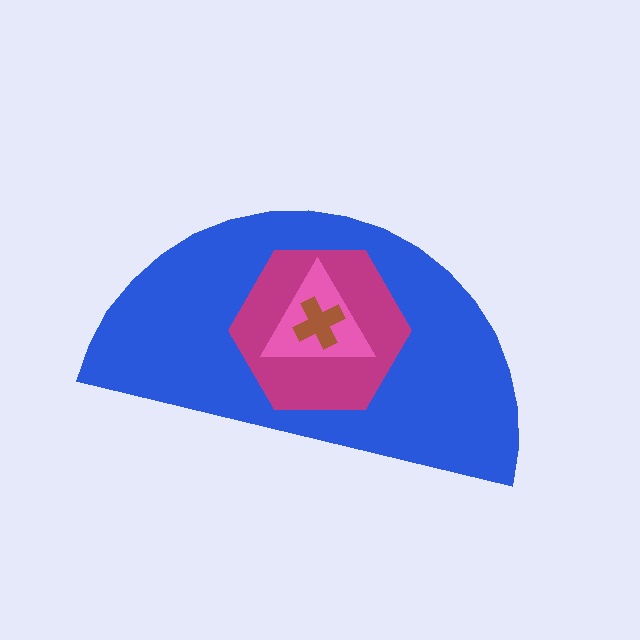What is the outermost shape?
The blue semicircle.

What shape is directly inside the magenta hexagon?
The pink triangle.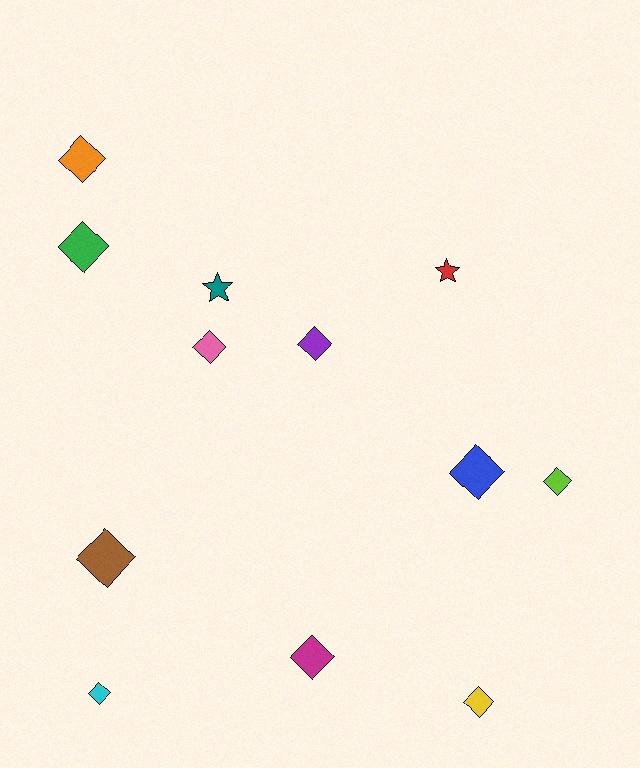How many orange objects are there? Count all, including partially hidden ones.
There is 1 orange object.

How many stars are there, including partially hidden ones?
There are 2 stars.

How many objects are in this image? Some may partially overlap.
There are 12 objects.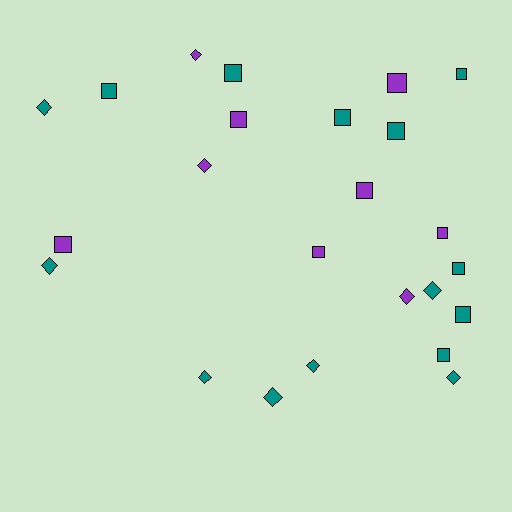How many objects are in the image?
There are 24 objects.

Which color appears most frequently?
Teal, with 15 objects.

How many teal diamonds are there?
There are 7 teal diamonds.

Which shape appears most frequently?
Square, with 14 objects.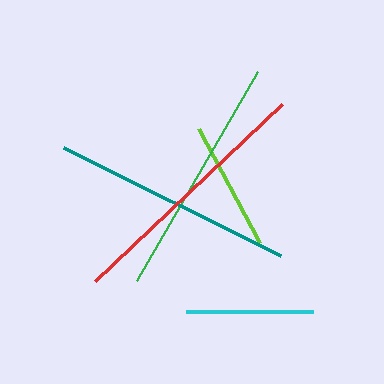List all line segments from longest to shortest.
From longest to shortest: red, teal, green, lime, cyan.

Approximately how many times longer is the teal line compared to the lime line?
The teal line is approximately 1.9 times the length of the lime line.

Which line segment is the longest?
The red line is the longest at approximately 258 pixels.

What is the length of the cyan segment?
The cyan segment is approximately 127 pixels long.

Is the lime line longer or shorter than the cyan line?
The lime line is longer than the cyan line.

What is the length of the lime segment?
The lime segment is approximately 129 pixels long.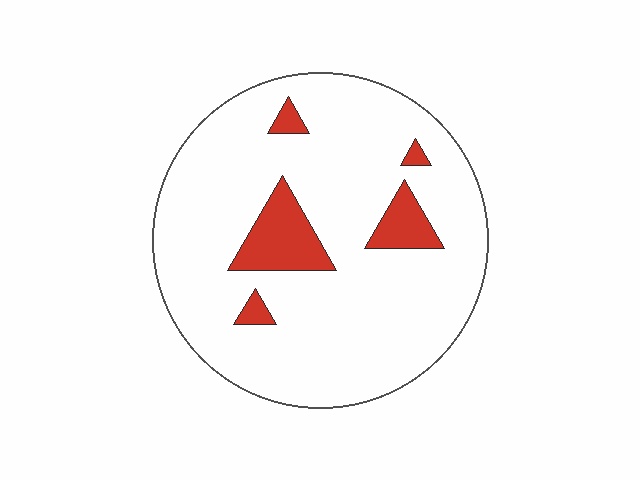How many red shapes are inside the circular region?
5.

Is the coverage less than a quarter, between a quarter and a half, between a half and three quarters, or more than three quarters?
Less than a quarter.